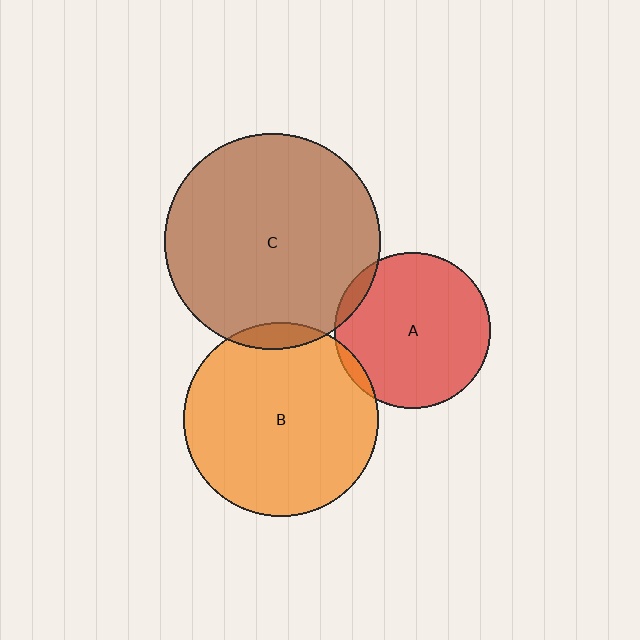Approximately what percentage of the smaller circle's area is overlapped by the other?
Approximately 5%.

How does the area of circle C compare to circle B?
Approximately 1.2 times.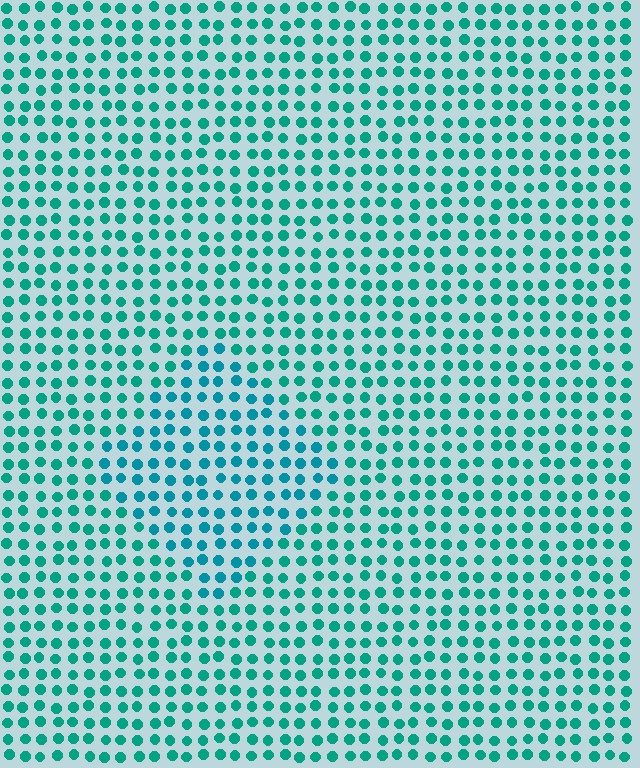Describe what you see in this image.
The image is filled with small teal elements in a uniform arrangement. A diamond-shaped region is visible where the elements are tinted to a slightly different hue, forming a subtle color boundary.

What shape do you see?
I see a diamond.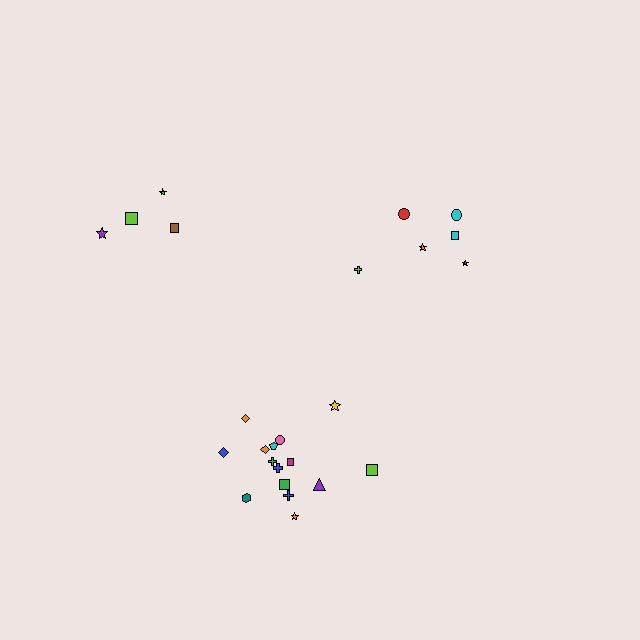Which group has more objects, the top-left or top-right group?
The top-right group.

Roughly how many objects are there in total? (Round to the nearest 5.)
Roughly 25 objects in total.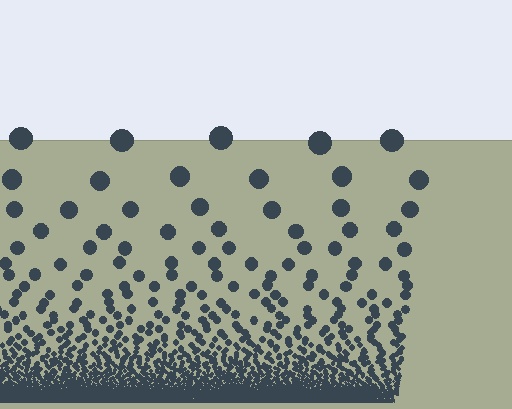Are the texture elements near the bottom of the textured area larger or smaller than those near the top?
Smaller. The gradient is inverted — elements near the bottom are smaller and denser.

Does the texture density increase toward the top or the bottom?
Density increases toward the bottom.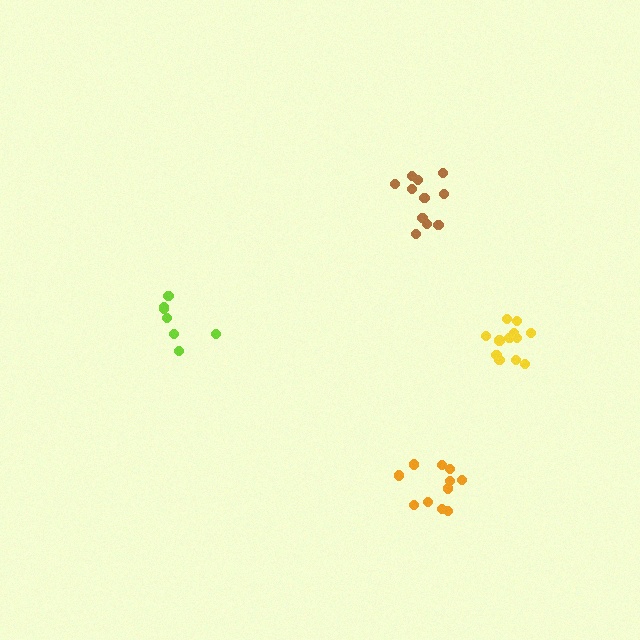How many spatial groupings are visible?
There are 4 spatial groupings.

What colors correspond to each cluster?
The clusters are colored: lime, orange, yellow, brown.